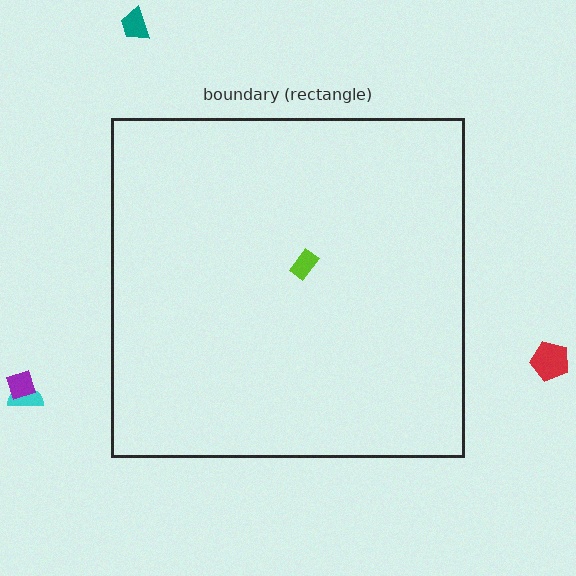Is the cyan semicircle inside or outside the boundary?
Outside.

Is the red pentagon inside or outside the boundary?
Outside.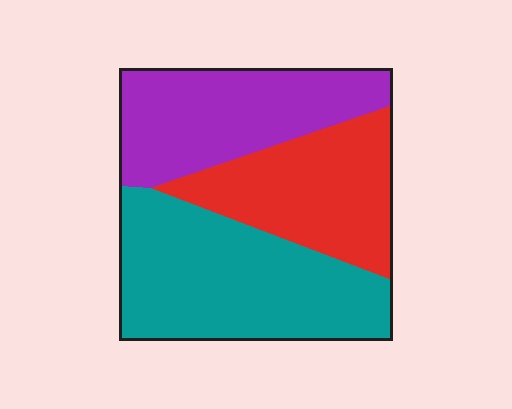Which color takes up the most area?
Teal, at roughly 40%.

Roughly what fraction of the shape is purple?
Purple covers roughly 30% of the shape.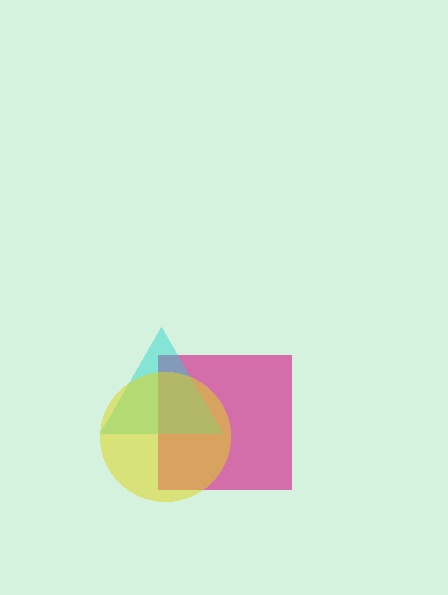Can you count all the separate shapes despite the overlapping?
Yes, there are 3 separate shapes.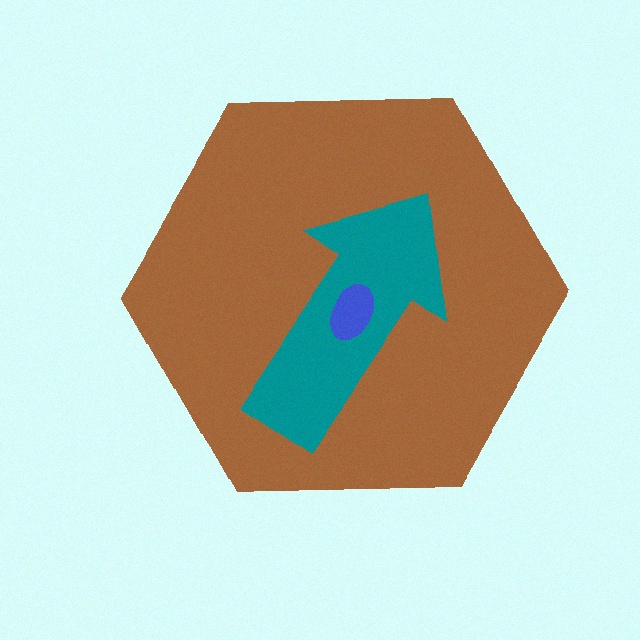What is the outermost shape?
The brown hexagon.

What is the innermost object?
The blue ellipse.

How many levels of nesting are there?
3.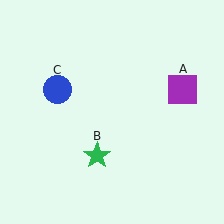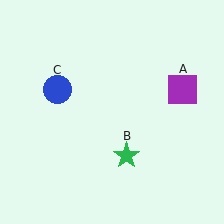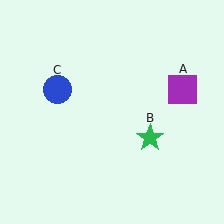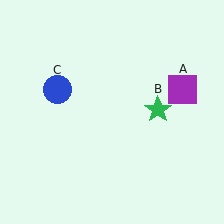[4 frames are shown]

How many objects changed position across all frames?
1 object changed position: green star (object B).